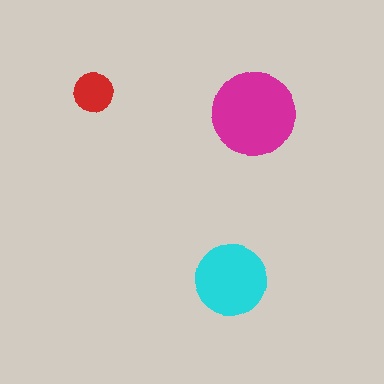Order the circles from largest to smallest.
the magenta one, the cyan one, the red one.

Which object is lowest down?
The cyan circle is bottommost.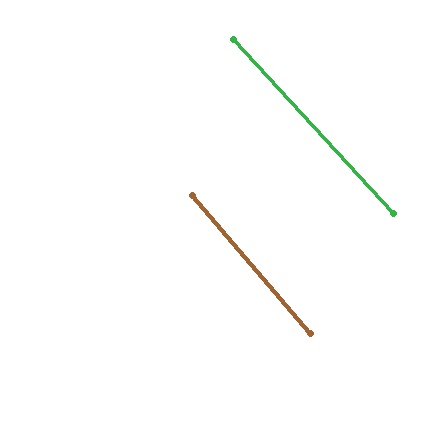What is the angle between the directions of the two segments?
Approximately 2 degrees.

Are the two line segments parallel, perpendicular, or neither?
Parallel — their directions differ by only 2.0°.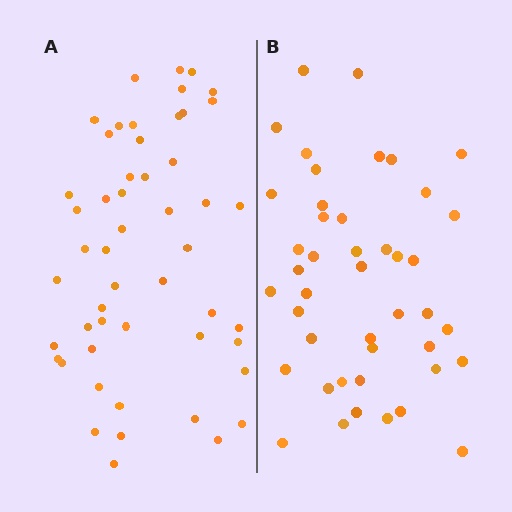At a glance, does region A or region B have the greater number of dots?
Region A (the left region) has more dots.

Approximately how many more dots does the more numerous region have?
Region A has roughly 8 or so more dots than region B.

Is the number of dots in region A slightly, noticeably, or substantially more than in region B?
Region A has only slightly more — the two regions are fairly close. The ratio is roughly 1.2 to 1.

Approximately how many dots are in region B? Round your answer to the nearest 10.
About 40 dots. (The exact count is 44, which rounds to 40.)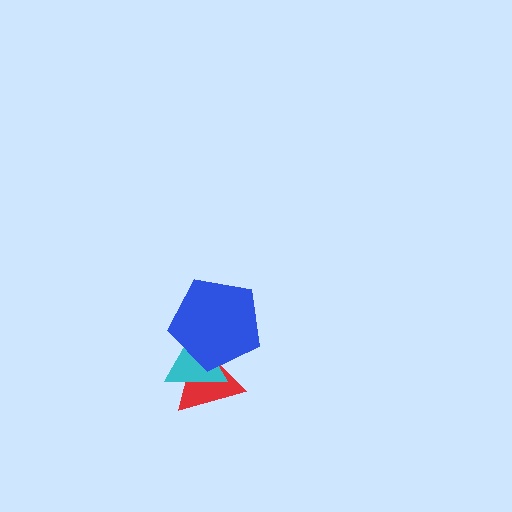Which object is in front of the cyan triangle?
The blue pentagon is in front of the cyan triangle.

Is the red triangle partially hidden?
Yes, it is partially covered by another shape.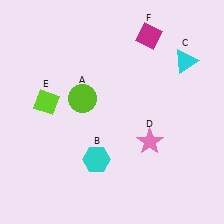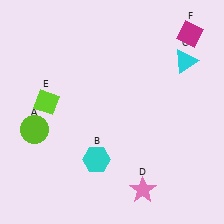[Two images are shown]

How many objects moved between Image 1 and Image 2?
3 objects moved between the two images.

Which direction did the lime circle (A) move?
The lime circle (A) moved left.